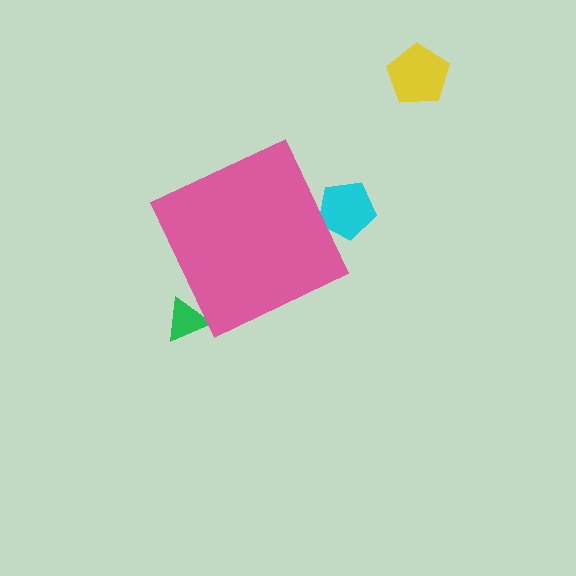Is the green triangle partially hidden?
Yes, the green triangle is partially hidden behind the pink diamond.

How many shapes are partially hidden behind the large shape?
2 shapes are partially hidden.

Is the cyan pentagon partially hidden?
Yes, the cyan pentagon is partially hidden behind the pink diamond.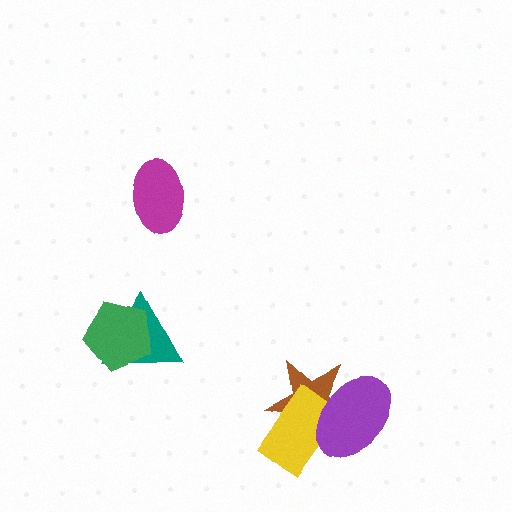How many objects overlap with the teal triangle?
1 object overlaps with the teal triangle.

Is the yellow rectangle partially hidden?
Yes, it is partially covered by another shape.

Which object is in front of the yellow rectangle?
The purple ellipse is in front of the yellow rectangle.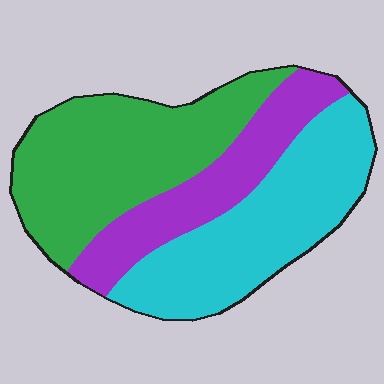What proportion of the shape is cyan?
Cyan covers 37% of the shape.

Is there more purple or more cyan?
Cyan.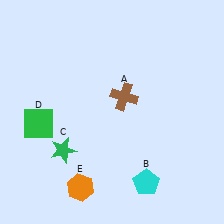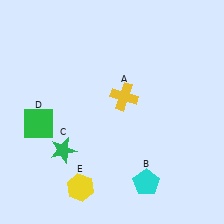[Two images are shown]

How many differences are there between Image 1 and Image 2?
There are 2 differences between the two images.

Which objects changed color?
A changed from brown to yellow. E changed from orange to yellow.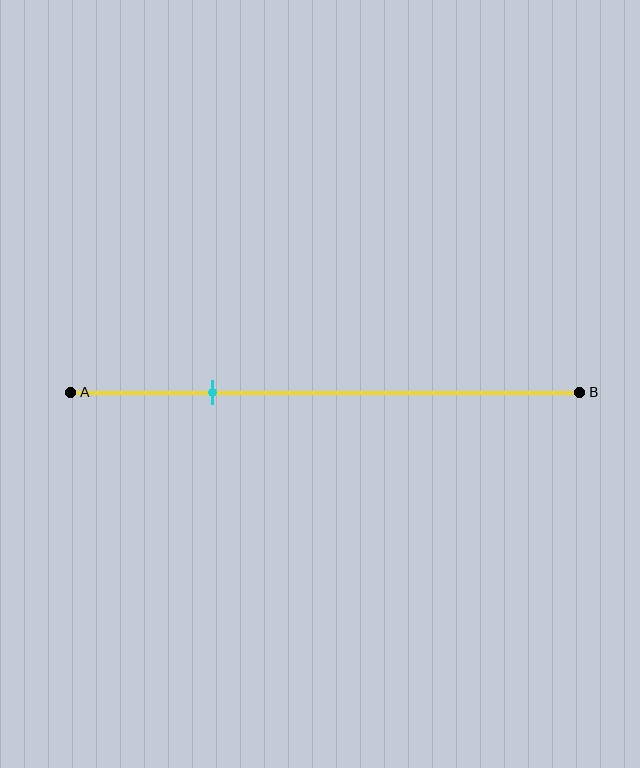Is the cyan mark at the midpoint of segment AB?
No, the mark is at about 30% from A, not at the 50% midpoint.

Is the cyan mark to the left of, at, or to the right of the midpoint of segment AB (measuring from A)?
The cyan mark is to the left of the midpoint of segment AB.